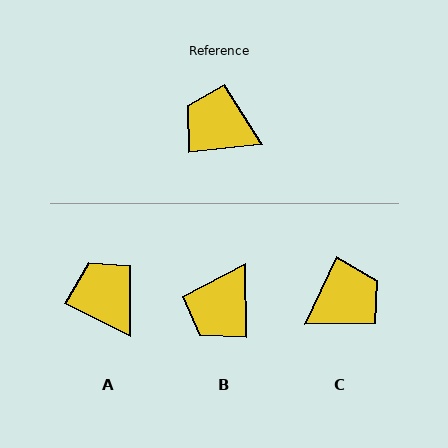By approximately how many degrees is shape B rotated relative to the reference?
Approximately 85 degrees counter-clockwise.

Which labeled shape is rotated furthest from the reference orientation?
C, about 122 degrees away.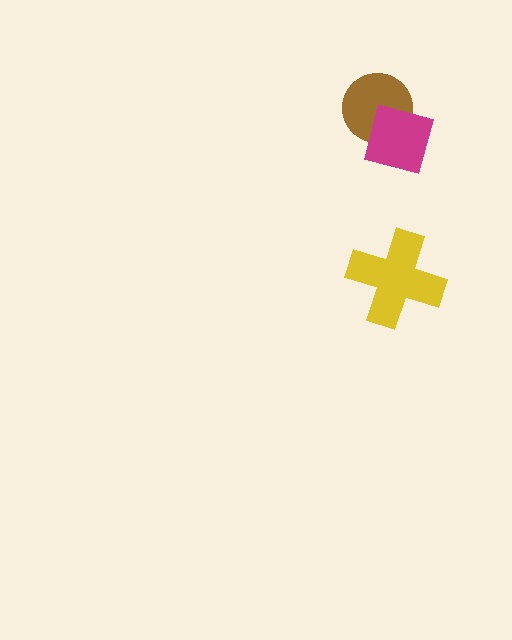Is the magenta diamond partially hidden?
No, no other shape covers it.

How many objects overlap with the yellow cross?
0 objects overlap with the yellow cross.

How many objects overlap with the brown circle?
1 object overlaps with the brown circle.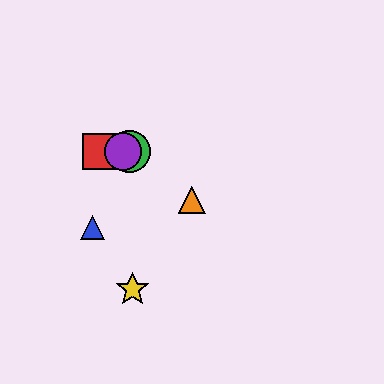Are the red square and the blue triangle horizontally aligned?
No, the red square is at y≈152 and the blue triangle is at y≈227.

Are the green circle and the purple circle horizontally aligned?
Yes, both are at y≈152.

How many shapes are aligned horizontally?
3 shapes (the red square, the green circle, the purple circle) are aligned horizontally.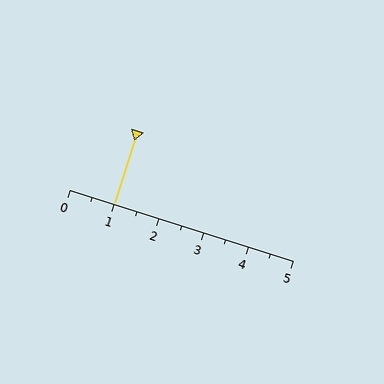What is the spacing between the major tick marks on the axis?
The major ticks are spaced 1 apart.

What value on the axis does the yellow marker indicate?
The marker indicates approximately 1.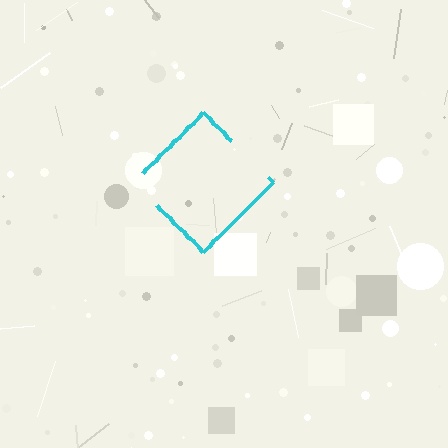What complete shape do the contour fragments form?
The contour fragments form a diamond.